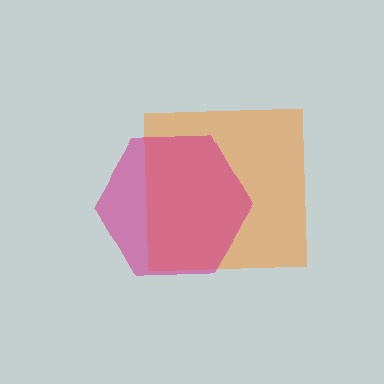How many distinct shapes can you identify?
There are 2 distinct shapes: an orange square, a magenta hexagon.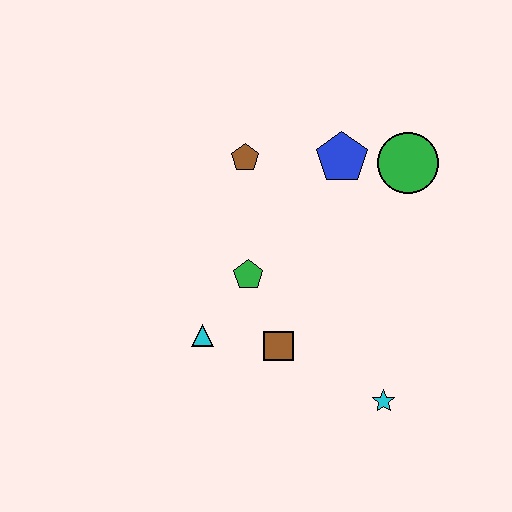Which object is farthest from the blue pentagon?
The cyan star is farthest from the blue pentagon.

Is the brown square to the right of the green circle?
No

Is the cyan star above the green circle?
No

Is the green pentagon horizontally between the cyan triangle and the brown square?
Yes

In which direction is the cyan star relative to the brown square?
The cyan star is to the right of the brown square.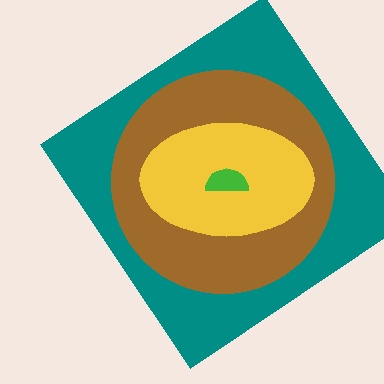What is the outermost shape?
The teal diamond.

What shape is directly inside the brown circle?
The yellow ellipse.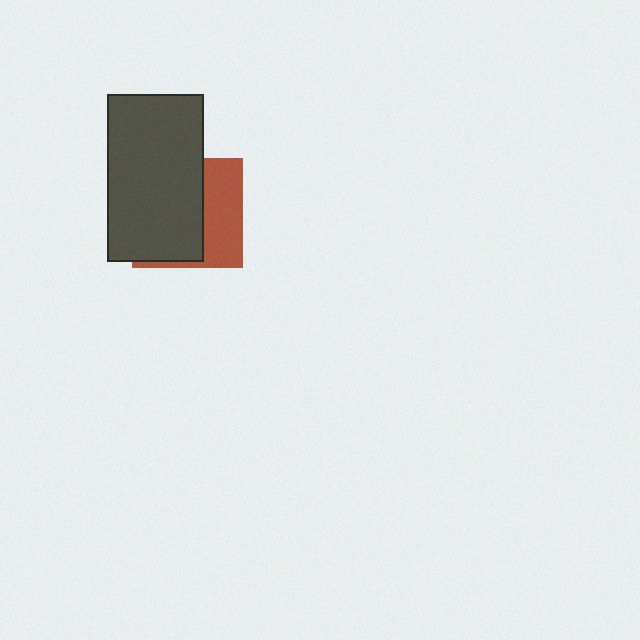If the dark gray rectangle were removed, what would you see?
You would see the complete brown square.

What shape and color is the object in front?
The object in front is a dark gray rectangle.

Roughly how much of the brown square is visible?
A small part of it is visible (roughly 39%).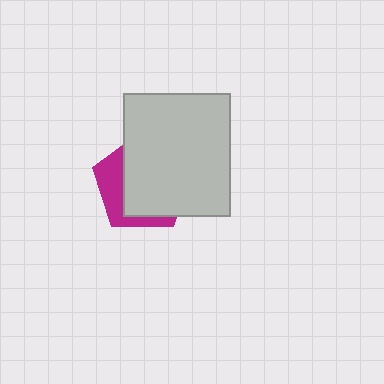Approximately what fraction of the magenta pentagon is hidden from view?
Roughly 68% of the magenta pentagon is hidden behind the light gray rectangle.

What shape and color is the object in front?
The object in front is a light gray rectangle.